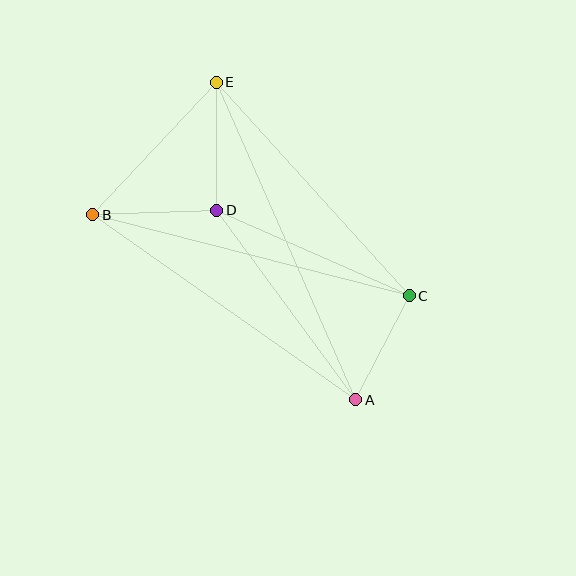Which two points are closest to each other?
Points A and C are closest to each other.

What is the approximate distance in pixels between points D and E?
The distance between D and E is approximately 128 pixels.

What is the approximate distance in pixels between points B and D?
The distance between B and D is approximately 124 pixels.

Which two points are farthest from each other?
Points A and E are farthest from each other.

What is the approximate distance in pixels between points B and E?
The distance between B and E is approximately 181 pixels.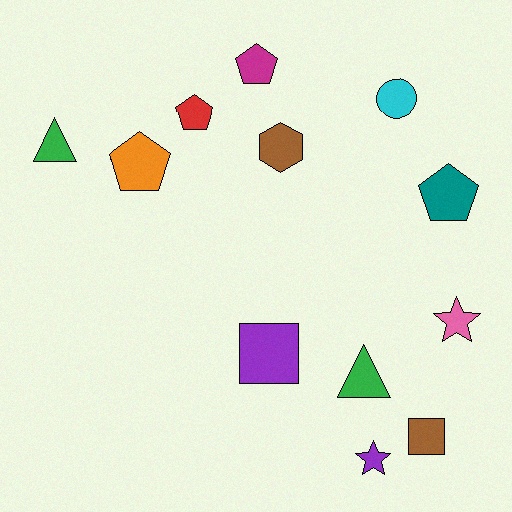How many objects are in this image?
There are 12 objects.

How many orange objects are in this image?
There is 1 orange object.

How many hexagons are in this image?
There is 1 hexagon.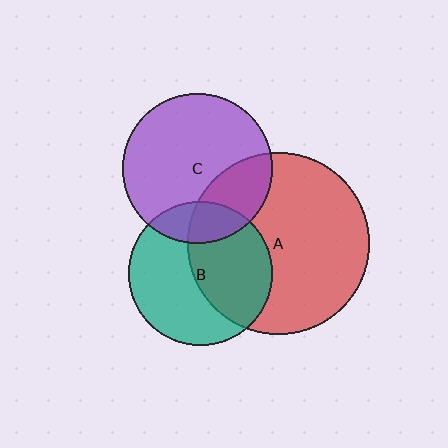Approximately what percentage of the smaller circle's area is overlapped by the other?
Approximately 20%.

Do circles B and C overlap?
Yes.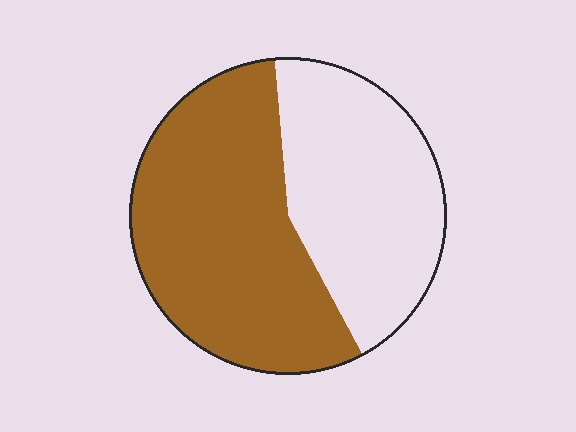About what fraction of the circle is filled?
About three fifths (3/5).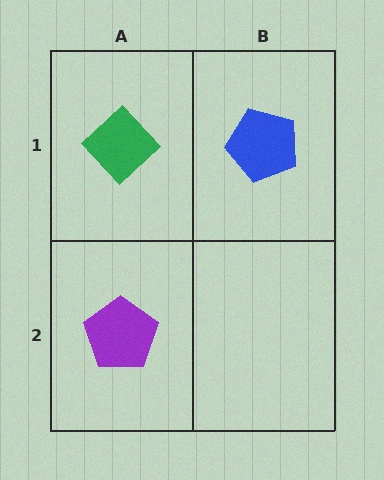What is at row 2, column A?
A purple pentagon.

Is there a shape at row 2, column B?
No, that cell is empty.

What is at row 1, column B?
A blue pentagon.